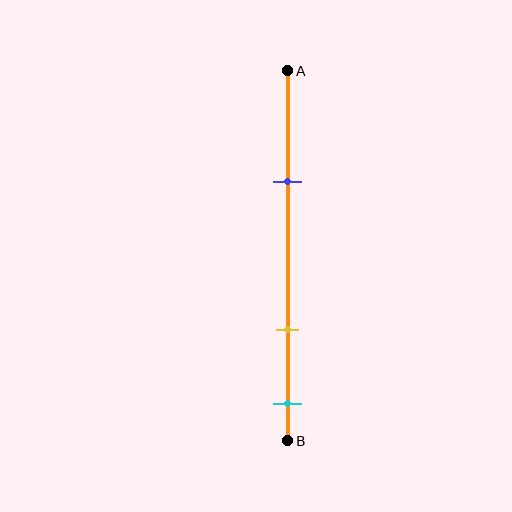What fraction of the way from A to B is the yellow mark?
The yellow mark is approximately 70% (0.7) of the way from A to B.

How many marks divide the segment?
There are 3 marks dividing the segment.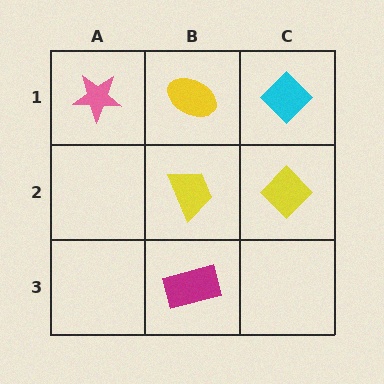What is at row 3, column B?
A magenta rectangle.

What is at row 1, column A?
A pink star.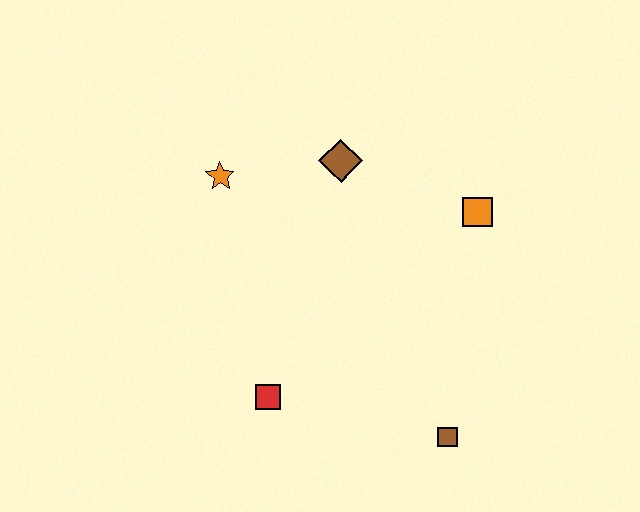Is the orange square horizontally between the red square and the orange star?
No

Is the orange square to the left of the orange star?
No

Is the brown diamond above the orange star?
Yes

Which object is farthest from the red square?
The orange square is farthest from the red square.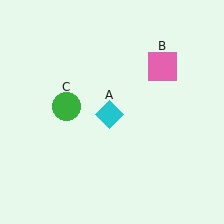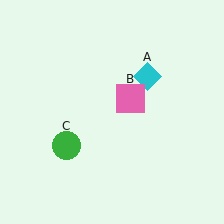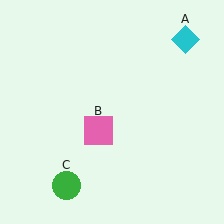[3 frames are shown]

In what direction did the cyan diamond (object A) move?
The cyan diamond (object A) moved up and to the right.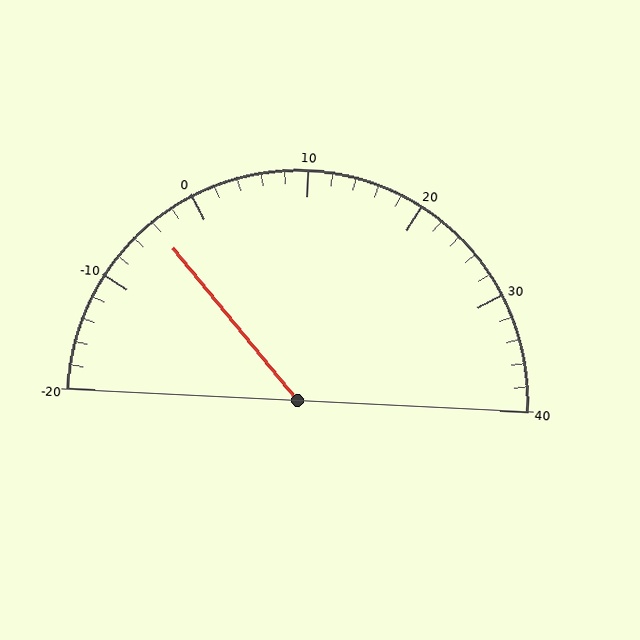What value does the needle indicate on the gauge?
The needle indicates approximately -4.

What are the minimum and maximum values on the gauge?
The gauge ranges from -20 to 40.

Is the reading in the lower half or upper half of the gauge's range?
The reading is in the lower half of the range (-20 to 40).